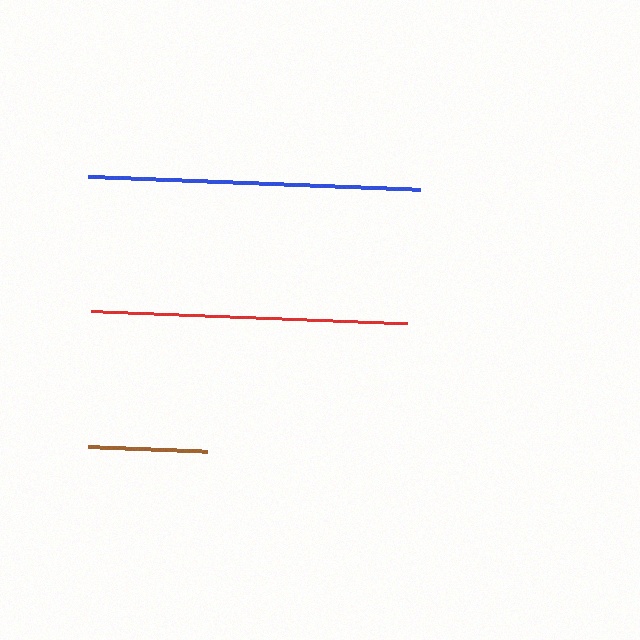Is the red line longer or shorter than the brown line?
The red line is longer than the brown line.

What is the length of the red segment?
The red segment is approximately 316 pixels long.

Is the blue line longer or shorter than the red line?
The blue line is longer than the red line.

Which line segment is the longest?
The blue line is the longest at approximately 332 pixels.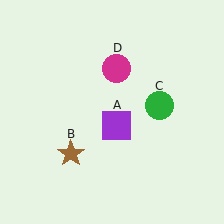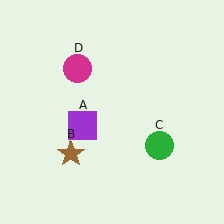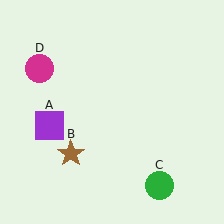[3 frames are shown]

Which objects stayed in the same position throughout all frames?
Brown star (object B) remained stationary.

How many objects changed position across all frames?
3 objects changed position: purple square (object A), green circle (object C), magenta circle (object D).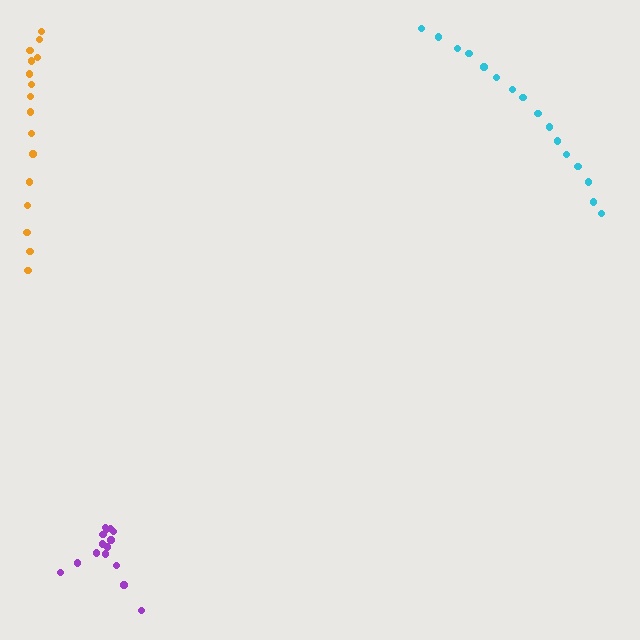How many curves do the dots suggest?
There are 3 distinct paths.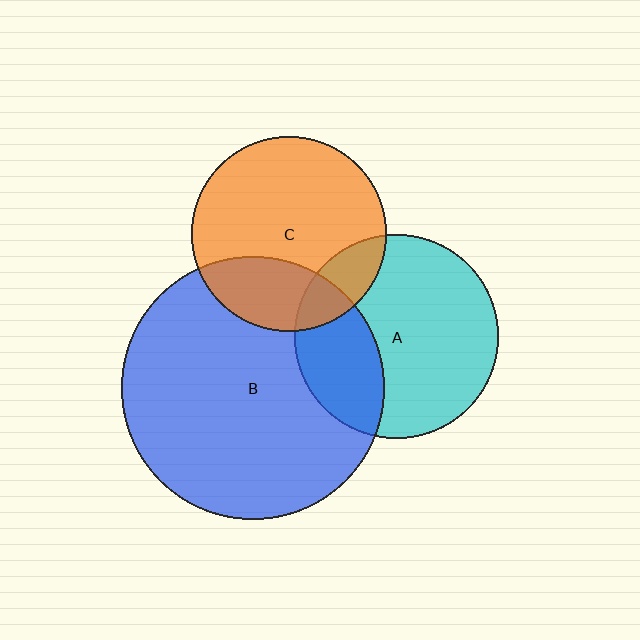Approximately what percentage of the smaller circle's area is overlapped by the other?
Approximately 15%.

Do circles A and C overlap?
Yes.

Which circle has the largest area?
Circle B (blue).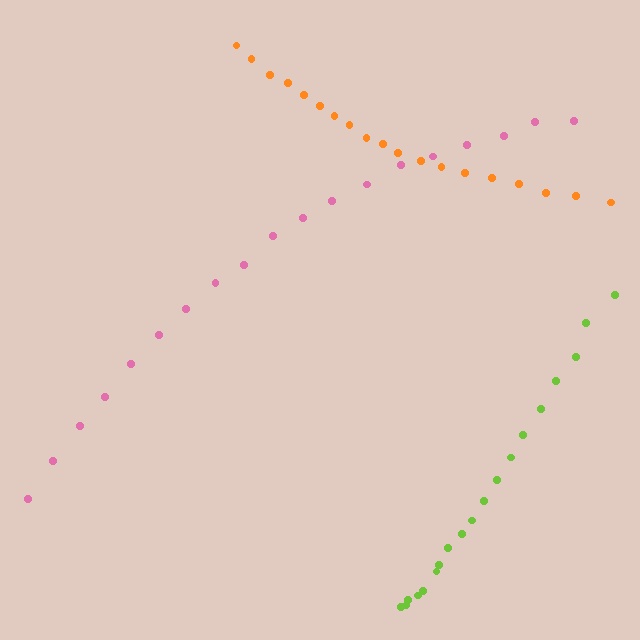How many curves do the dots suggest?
There are 3 distinct paths.